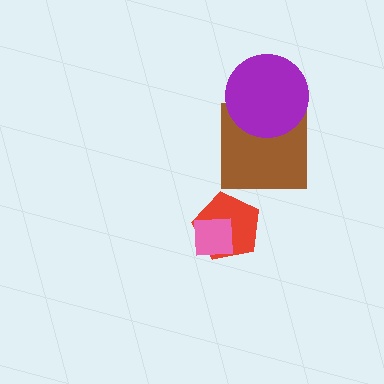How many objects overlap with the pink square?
1 object overlaps with the pink square.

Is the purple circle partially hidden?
No, no other shape covers it.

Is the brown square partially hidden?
Yes, it is partially covered by another shape.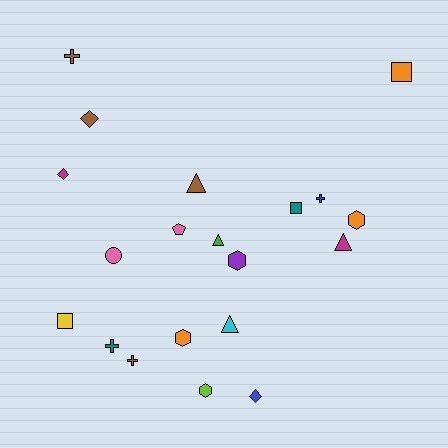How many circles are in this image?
There is 1 circle.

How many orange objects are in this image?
There are 3 orange objects.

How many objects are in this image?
There are 20 objects.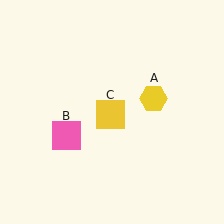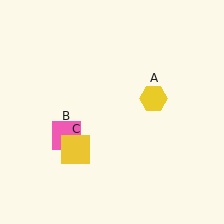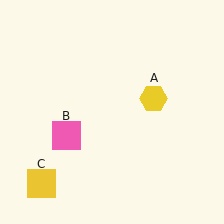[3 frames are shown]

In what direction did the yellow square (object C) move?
The yellow square (object C) moved down and to the left.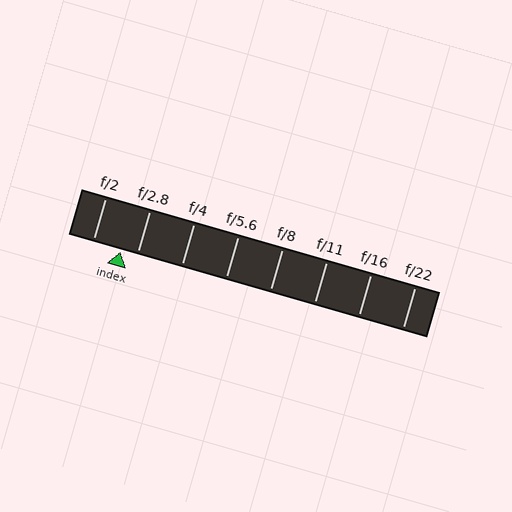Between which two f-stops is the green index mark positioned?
The index mark is between f/2 and f/2.8.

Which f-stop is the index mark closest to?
The index mark is closest to f/2.8.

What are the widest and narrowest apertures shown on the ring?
The widest aperture shown is f/2 and the narrowest is f/22.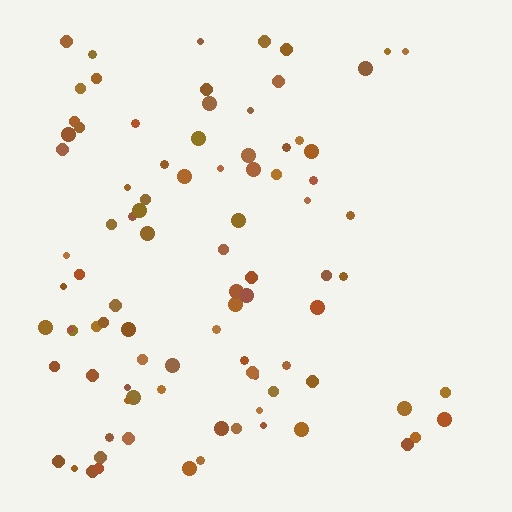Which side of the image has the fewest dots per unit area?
The right.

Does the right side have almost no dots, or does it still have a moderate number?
Still a moderate number, just noticeably fewer than the left.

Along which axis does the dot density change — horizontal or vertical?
Horizontal.